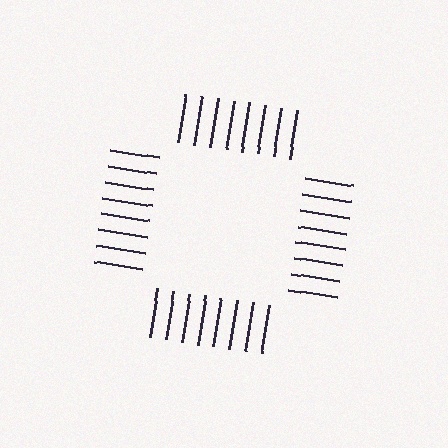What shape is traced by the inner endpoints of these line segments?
An illusory square — the line segments terminate on its edges but no continuous stroke is drawn.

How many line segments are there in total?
32 — 8 along each of the 4 edges.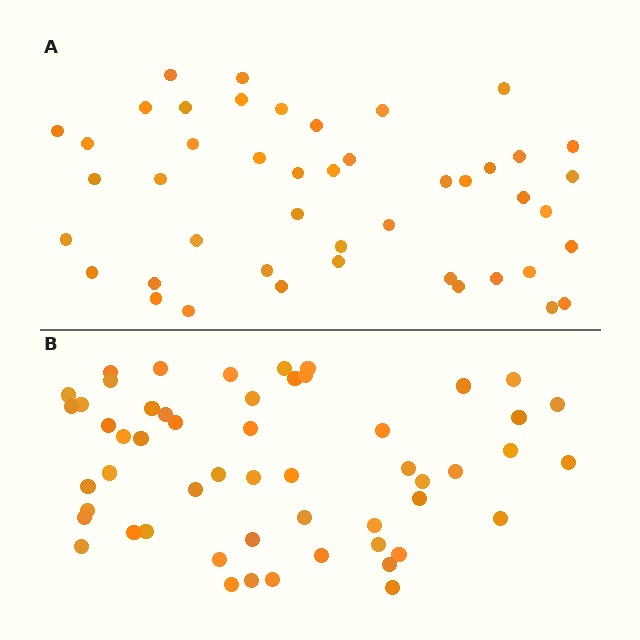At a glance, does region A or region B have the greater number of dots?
Region B (the bottom region) has more dots.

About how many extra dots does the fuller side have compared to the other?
Region B has roughly 8 or so more dots than region A.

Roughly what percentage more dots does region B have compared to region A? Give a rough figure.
About 20% more.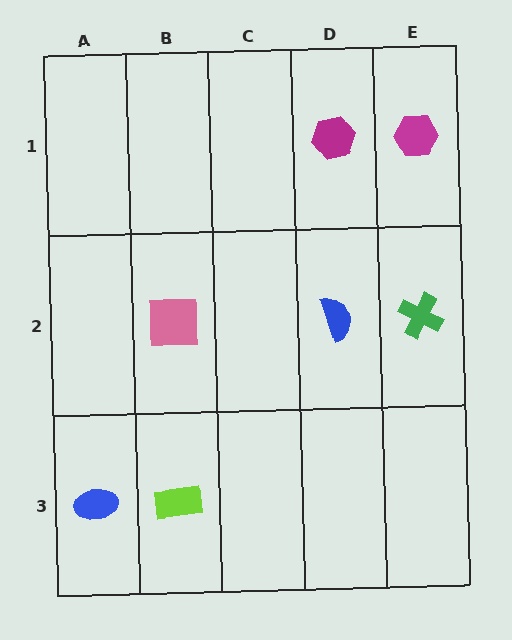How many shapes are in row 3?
2 shapes.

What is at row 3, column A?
A blue ellipse.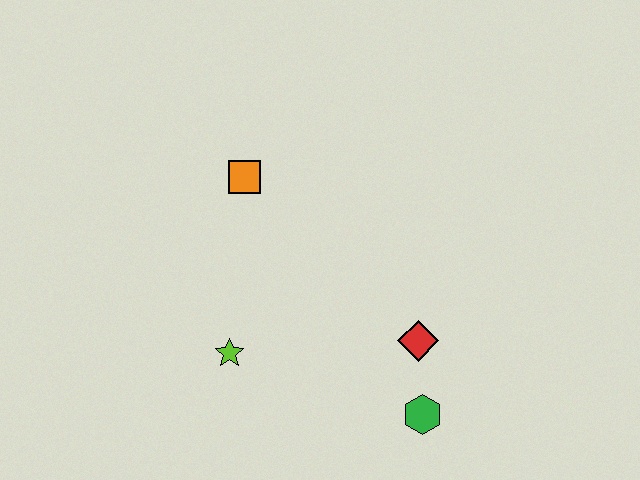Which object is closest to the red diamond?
The green hexagon is closest to the red diamond.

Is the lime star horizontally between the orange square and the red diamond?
No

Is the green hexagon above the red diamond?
No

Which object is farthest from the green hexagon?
The orange square is farthest from the green hexagon.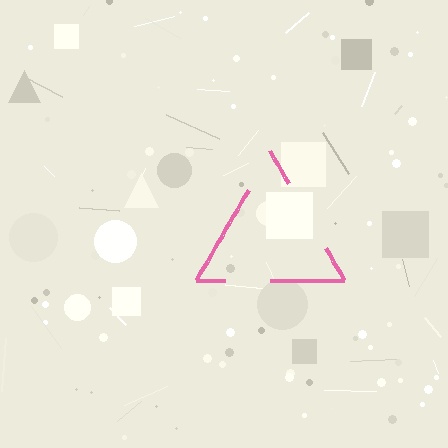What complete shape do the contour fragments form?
The contour fragments form a triangle.